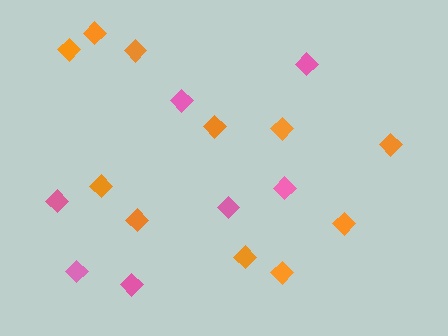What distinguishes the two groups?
There are 2 groups: one group of orange diamonds (11) and one group of pink diamonds (7).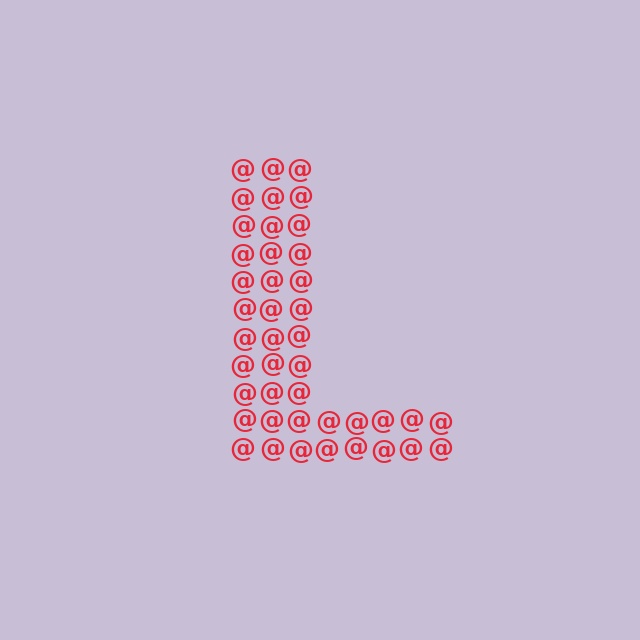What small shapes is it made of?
It is made of small at signs.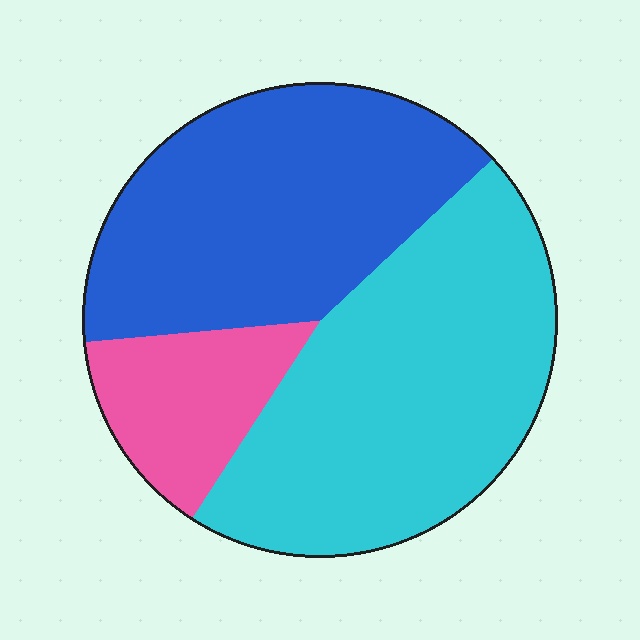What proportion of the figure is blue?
Blue covers 40% of the figure.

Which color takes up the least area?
Pink, at roughly 15%.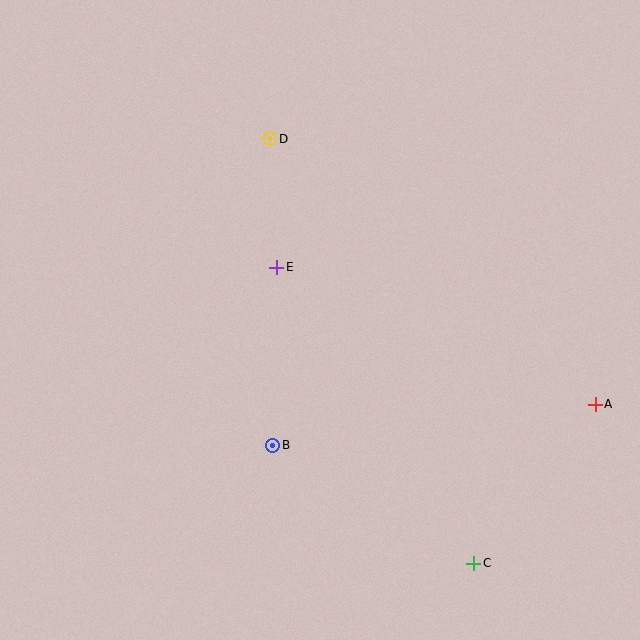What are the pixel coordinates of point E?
Point E is at (277, 267).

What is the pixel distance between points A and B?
The distance between A and B is 325 pixels.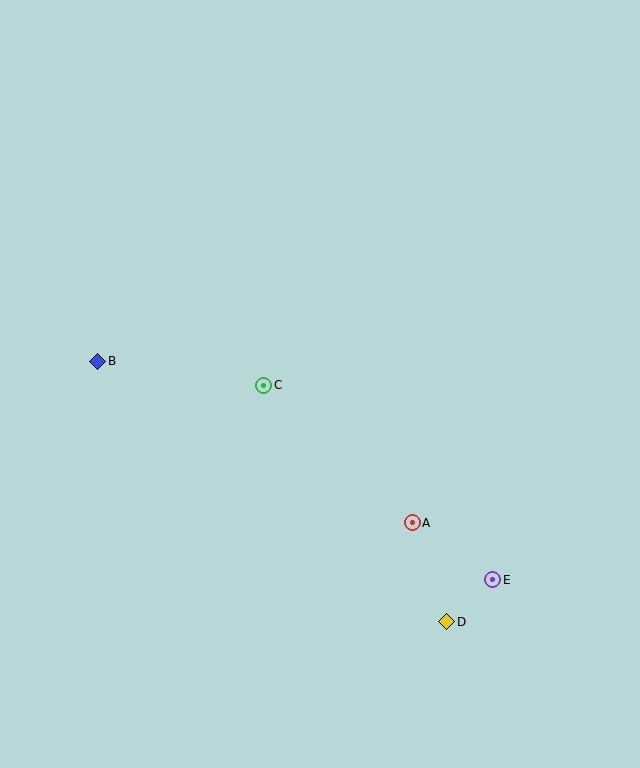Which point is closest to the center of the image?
Point C at (264, 385) is closest to the center.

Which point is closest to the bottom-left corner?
Point B is closest to the bottom-left corner.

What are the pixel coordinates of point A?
Point A is at (412, 523).